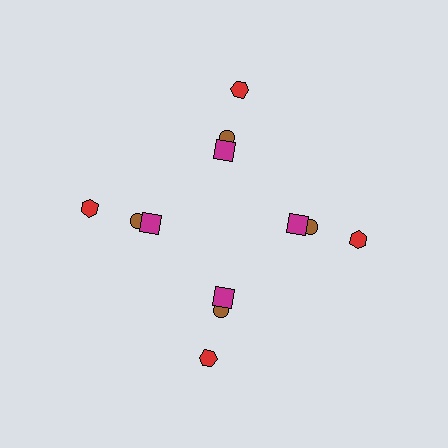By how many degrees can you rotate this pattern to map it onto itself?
The pattern maps onto itself every 90 degrees of rotation.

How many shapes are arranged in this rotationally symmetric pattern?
There are 12 shapes, arranged in 4 groups of 3.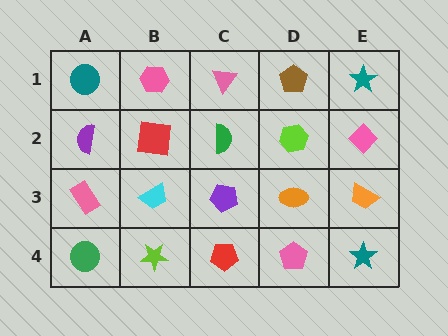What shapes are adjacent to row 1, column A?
A purple semicircle (row 2, column A), a pink hexagon (row 1, column B).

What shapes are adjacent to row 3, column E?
A pink diamond (row 2, column E), a teal star (row 4, column E), an orange ellipse (row 3, column D).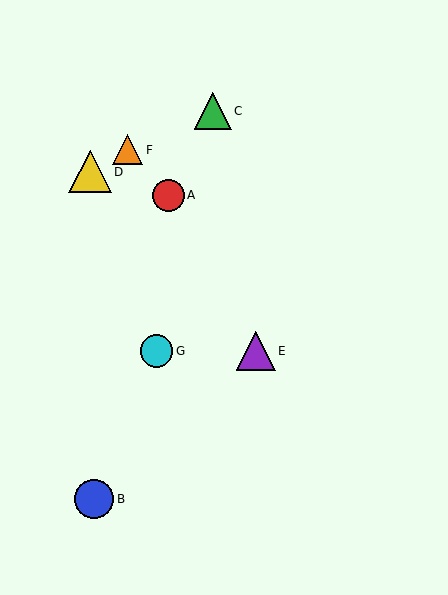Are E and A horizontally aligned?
No, E is at y≈351 and A is at y≈195.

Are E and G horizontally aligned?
Yes, both are at y≈351.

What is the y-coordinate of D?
Object D is at y≈172.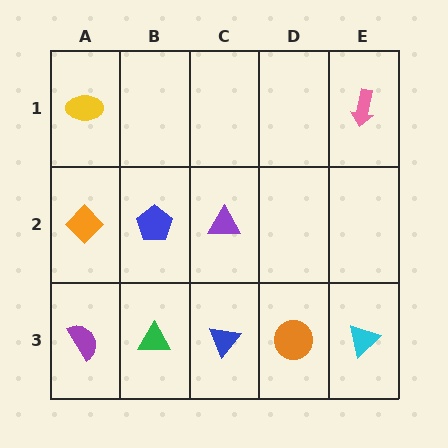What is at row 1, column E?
A pink arrow.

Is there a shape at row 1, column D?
No, that cell is empty.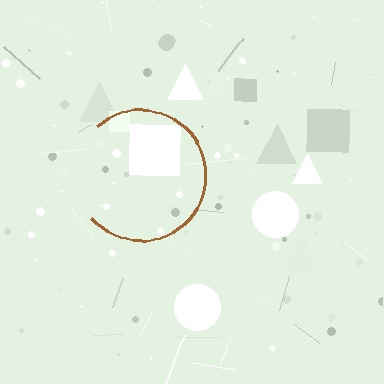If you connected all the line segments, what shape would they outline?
They would outline a circle.